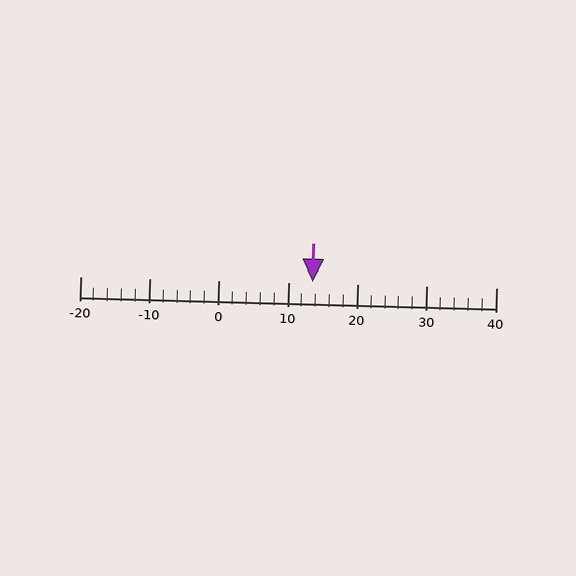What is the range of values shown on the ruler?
The ruler shows values from -20 to 40.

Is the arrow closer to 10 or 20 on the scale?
The arrow is closer to 10.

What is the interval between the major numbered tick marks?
The major tick marks are spaced 10 units apart.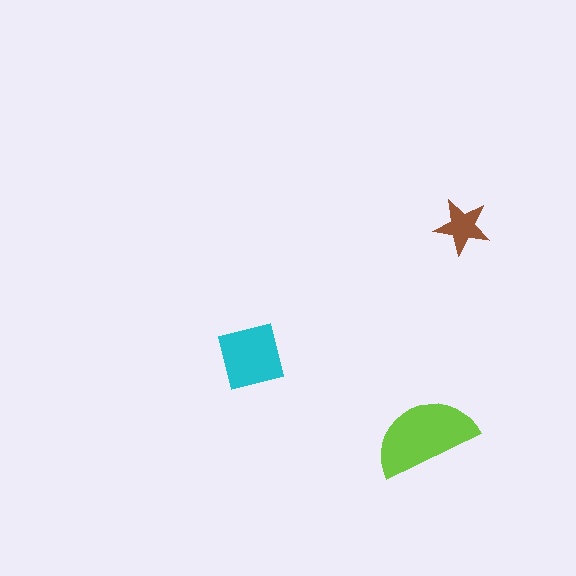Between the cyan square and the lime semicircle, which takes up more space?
The lime semicircle.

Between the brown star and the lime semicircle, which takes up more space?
The lime semicircle.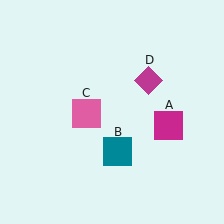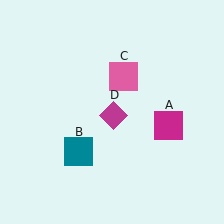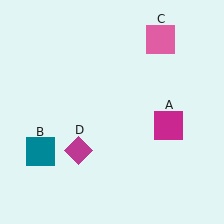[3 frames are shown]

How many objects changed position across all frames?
3 objects changed position: teal square (object B), pink square (object C), magenta diamond (object D).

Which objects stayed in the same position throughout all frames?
Magenta square (object A) remained stationary.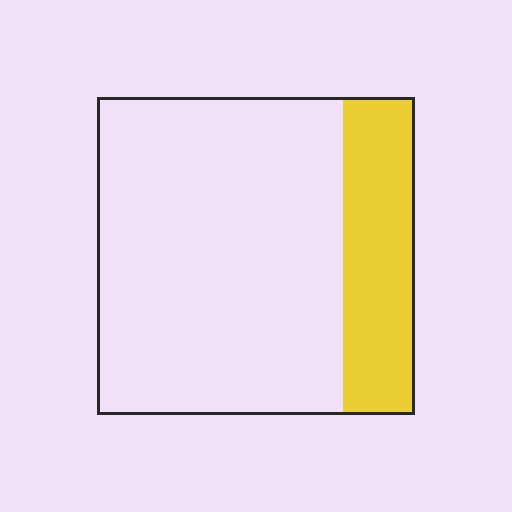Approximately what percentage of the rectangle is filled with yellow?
Approximately 25%.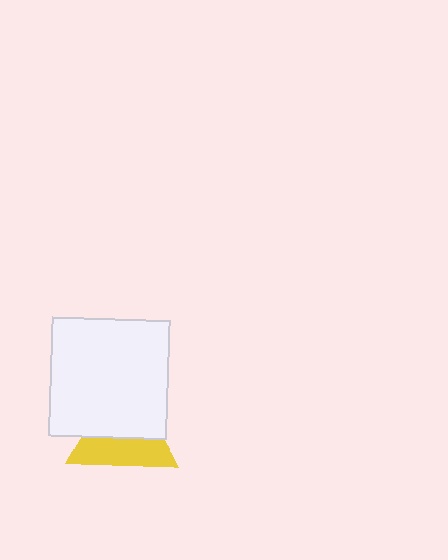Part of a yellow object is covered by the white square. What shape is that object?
It is a triangle.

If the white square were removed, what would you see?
You would see the complete yellow triangle.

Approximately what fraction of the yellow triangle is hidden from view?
Roughly 52% of the yellow triangle is hidden behind the white square.